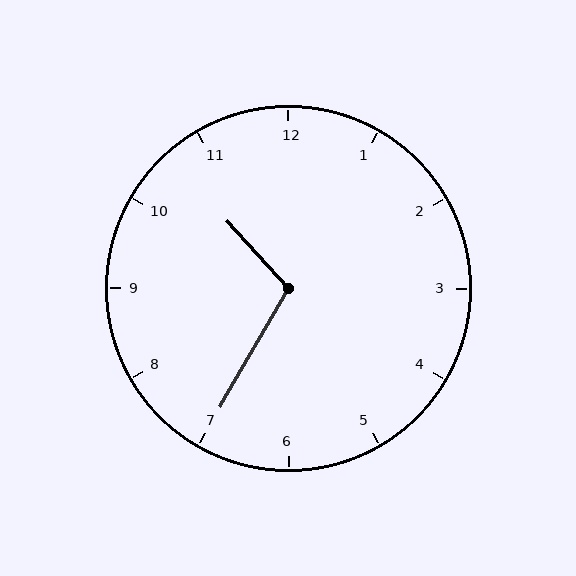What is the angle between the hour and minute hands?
Approximately 108 degrees.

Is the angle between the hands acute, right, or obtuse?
It is obtuse.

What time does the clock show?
10:35.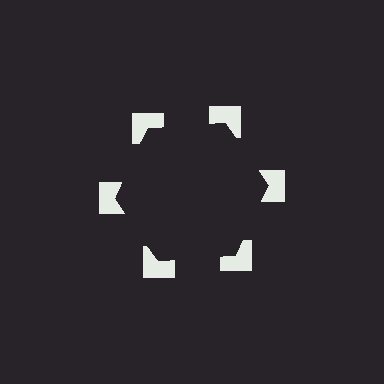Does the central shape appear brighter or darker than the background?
It typically appears slightly darker than the background, even though no actual brightness change is drawn.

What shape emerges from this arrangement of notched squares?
An illusory hexagon — its edges are inferred from the aligned wedge cuts in the notched squares, not physically drawn.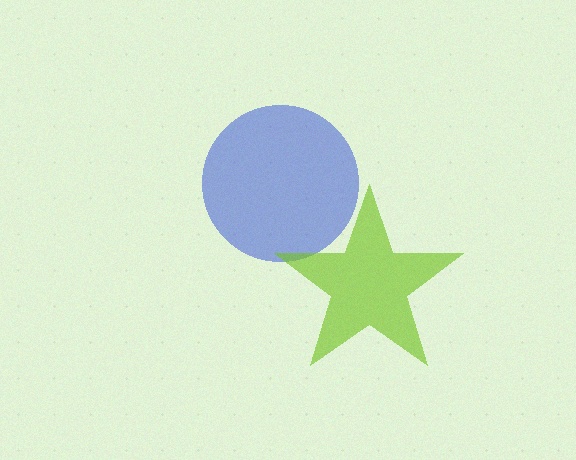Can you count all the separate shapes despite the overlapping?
Yes, there are 2 separate shapes.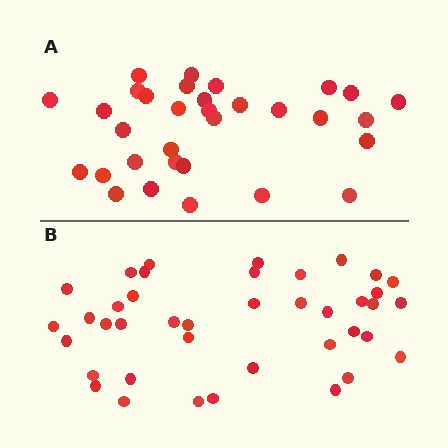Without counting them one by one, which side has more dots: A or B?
Region B (the bottom region) has more dots.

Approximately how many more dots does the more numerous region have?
Region B has roughly 8 or so more dots than region A.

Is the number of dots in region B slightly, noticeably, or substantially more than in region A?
Region B has noticeably more, but not dramatically so. The ratio is roughly 1.2 to 1.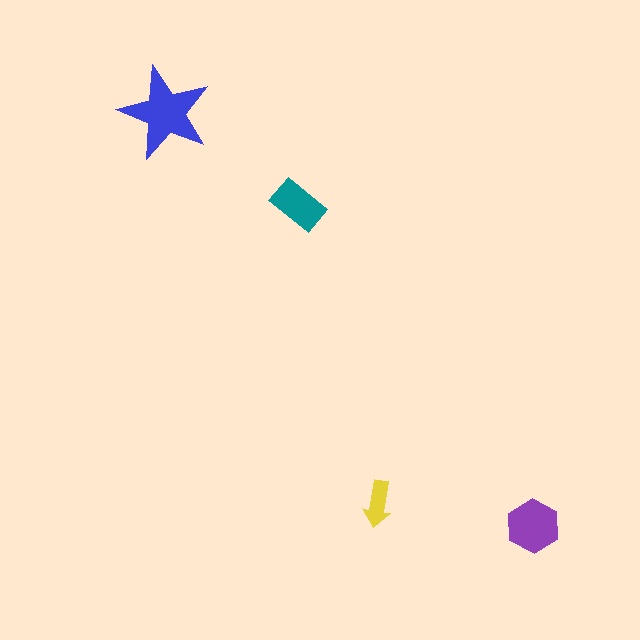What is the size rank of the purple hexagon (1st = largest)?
2nd.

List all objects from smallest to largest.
The yellow arrow, the teal rectangle, the purple hexagon, the blue star.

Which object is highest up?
The blue star is topmost.